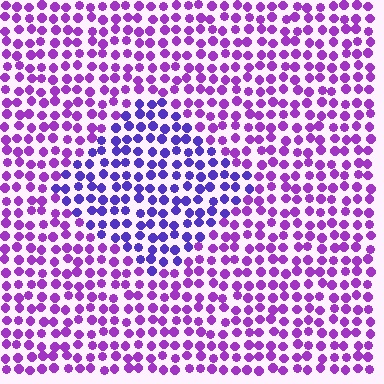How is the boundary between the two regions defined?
The boundary is defined purely by a slight shift in hue (about 33 degrees). Spacing, size, and orientation are identical on both sides.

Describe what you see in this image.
The image is filled with small purple elements in a uniform arrangement. A diamond-shaped region is visible where the elements are tinted to a slightly different hue, forming a subtle color boundary.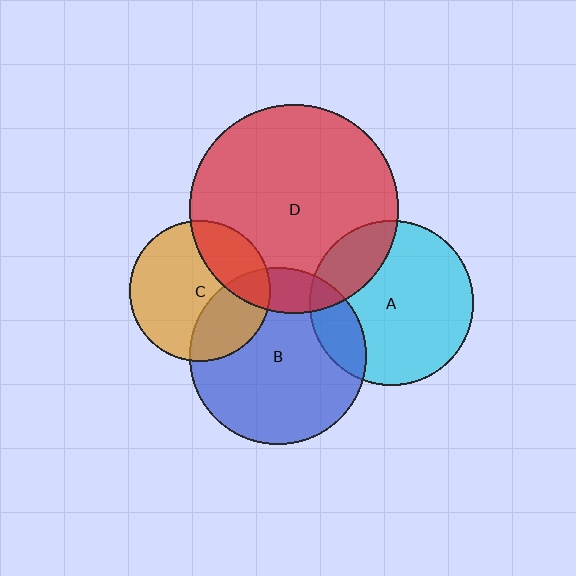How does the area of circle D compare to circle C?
Approximately 2.2 times.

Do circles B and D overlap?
Yes.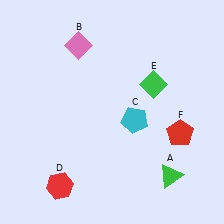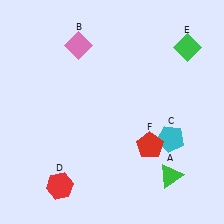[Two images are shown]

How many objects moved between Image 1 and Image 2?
3 objects moved between the two images.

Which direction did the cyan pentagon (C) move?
The cyan pentagon (C) moved right.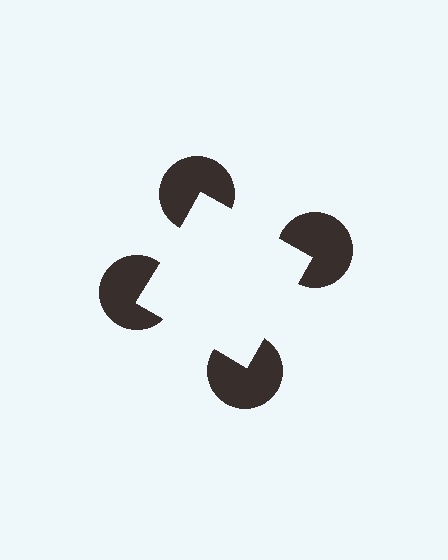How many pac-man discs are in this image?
There are 4 — one at each vertex of the illusory square.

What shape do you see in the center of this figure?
An illusory square — its edges are inferred from the aligned wedge cuts in the pac-man discs, not physically drawn.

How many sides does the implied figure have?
4 sides.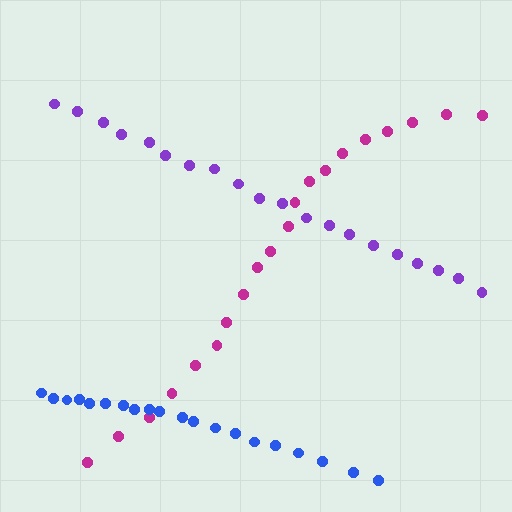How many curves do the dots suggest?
There are 3 distinct paths.